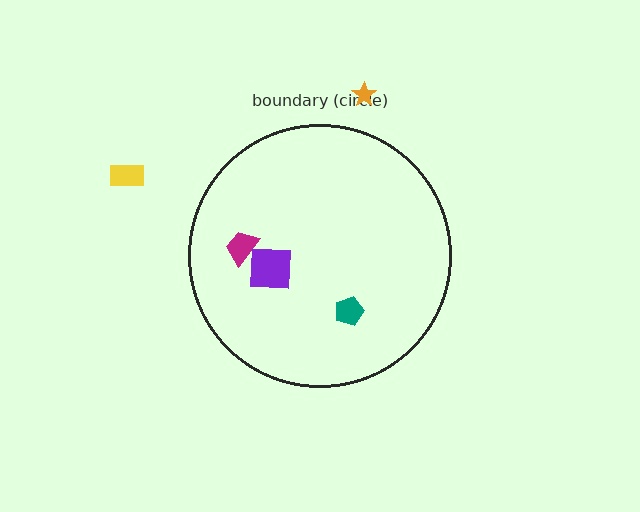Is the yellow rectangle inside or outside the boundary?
Outside.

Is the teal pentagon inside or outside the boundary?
Inside.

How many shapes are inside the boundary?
3 inside, 2 outside.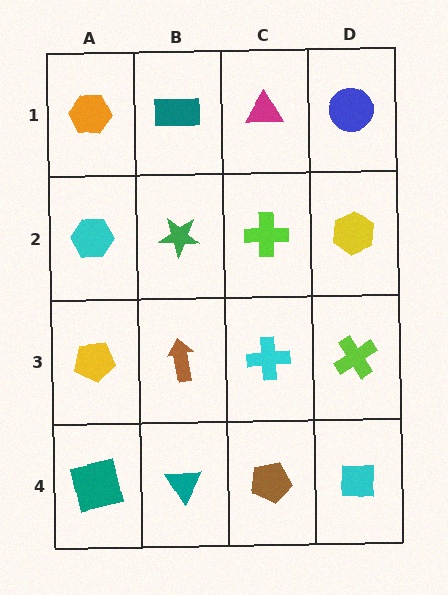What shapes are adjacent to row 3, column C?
A lime cross (row 2, column C), a brown pentagon (row 4, column C), a brown arrow (row 3, column B), a lime cross (row 3, column D).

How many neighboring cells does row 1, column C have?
3.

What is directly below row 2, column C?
A cyan cross.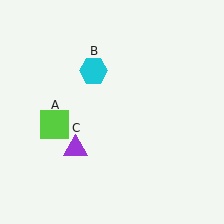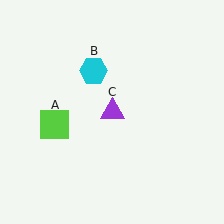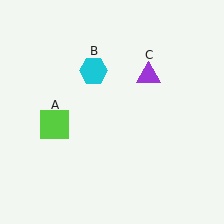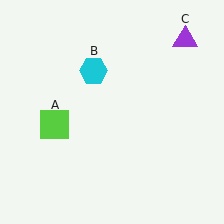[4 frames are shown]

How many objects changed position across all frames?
1 object changed position: purple triangle (object C).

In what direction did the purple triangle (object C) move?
The purple triangle (object C) moved up and to the right.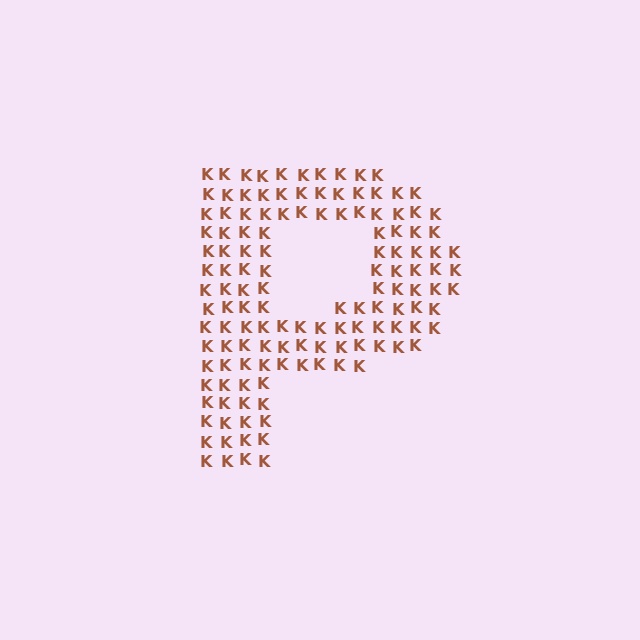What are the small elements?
The small elements are letter K's.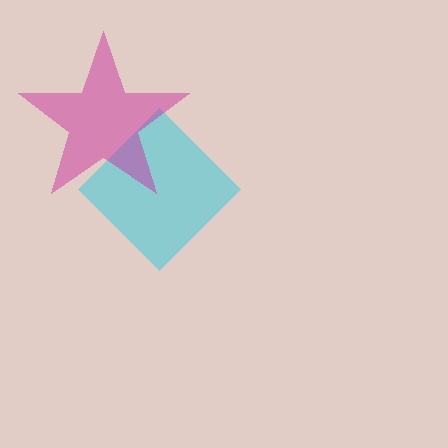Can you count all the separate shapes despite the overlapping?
Yes, there are 2 separate shapes.